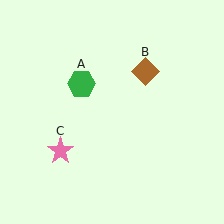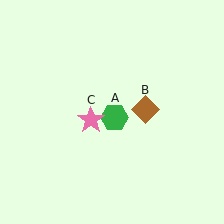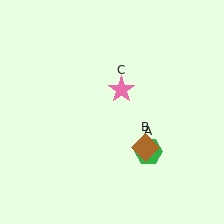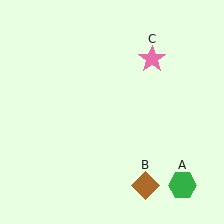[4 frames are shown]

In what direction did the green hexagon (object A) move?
The green hexagon (object A) moved down and to the right.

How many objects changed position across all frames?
3 objects changed position: green hexagon (object A), brown diamond (object B), pink star (object C).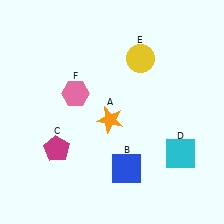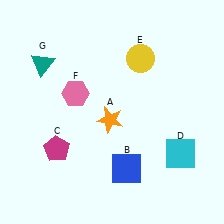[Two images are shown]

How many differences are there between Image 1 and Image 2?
There is 1 difference between the two images.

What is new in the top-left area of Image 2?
A teal triangle (G) was added in the top-left area of Image 2.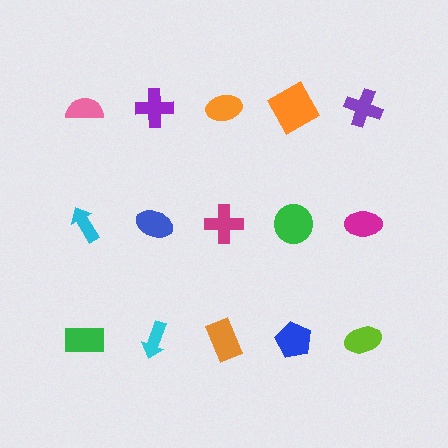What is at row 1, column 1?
A pink semicircle.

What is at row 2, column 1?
A cyan arrow.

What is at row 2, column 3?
A magenta cross.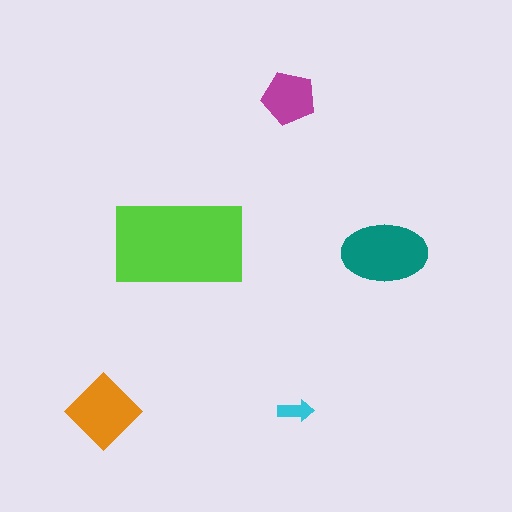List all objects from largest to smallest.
The lime rectangle, the teal ellipse, the orange diamond, the magenta pentagon, the cyan arrow.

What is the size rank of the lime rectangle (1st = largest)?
1st.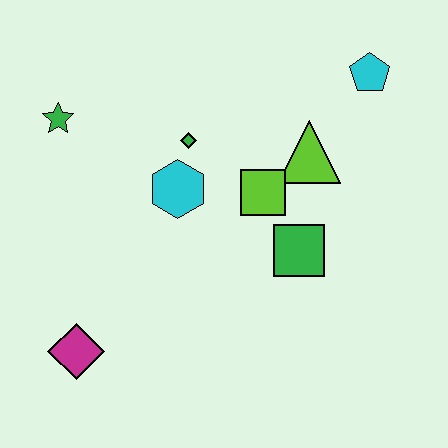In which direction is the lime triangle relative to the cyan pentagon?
The lime triangle is below the cyan pentagon.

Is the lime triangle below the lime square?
No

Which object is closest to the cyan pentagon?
The lime triangle is closest to the cyan pentagon.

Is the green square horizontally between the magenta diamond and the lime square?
No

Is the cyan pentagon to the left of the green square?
No